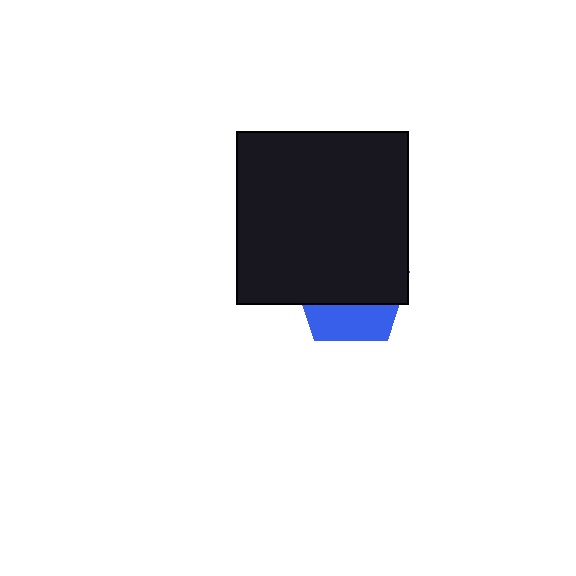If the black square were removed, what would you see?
You would see the complete blue pentagon.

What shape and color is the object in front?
The object in front is a black square.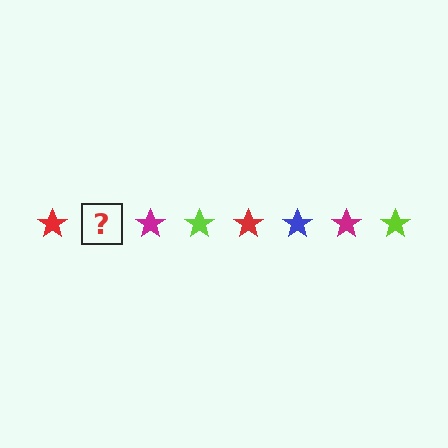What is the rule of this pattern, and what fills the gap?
The rule is that the pattern cycles through red, blue, magenta, lime stars. The gap should be filled with a blue star.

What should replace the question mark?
The question mark should be replaced with a blue star.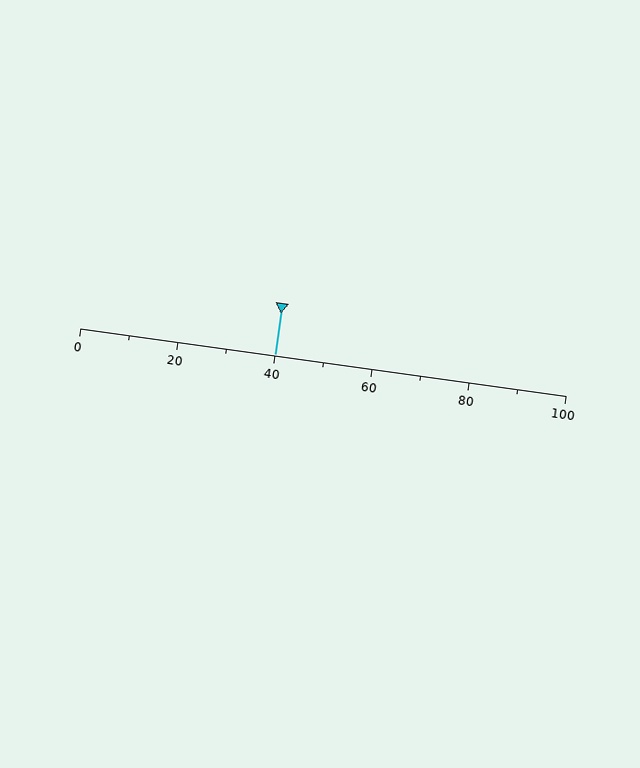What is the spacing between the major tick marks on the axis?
The major ticks are spaced 20 apart.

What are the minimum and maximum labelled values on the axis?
The axis runs from 0 to 100.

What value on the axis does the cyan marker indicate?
The marker indicates approximately 40.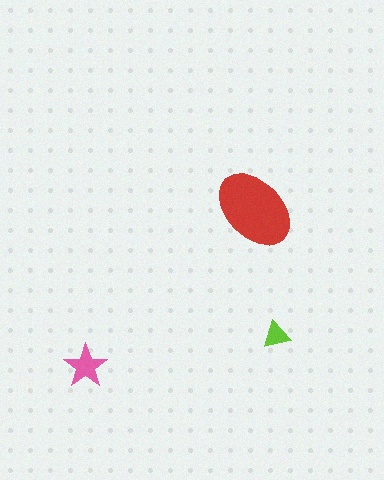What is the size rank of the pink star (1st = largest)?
2nd.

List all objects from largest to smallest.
The red ellipse, the pink star, the lime triangle.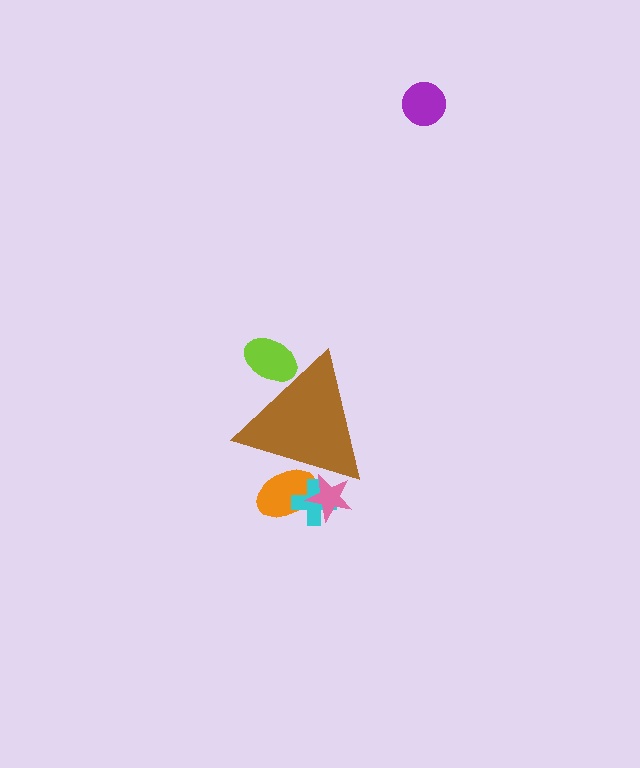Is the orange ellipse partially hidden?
Yes, the orange ellipse is partially hidden behind the brown triangle.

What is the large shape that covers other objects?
A brown triangle.